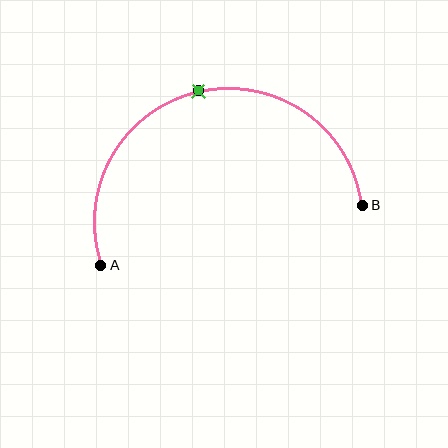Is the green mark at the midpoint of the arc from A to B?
Yes. The green mark lies on the arc at equal arc-length from both A and B — it is the arc midpoint.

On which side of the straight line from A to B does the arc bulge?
The arc bulges above the straight line connecting A and B.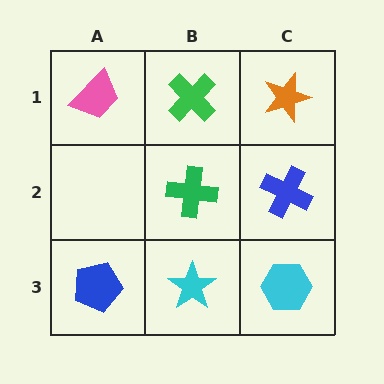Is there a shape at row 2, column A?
No, that cell is empty.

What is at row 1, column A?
A pink trapezoid.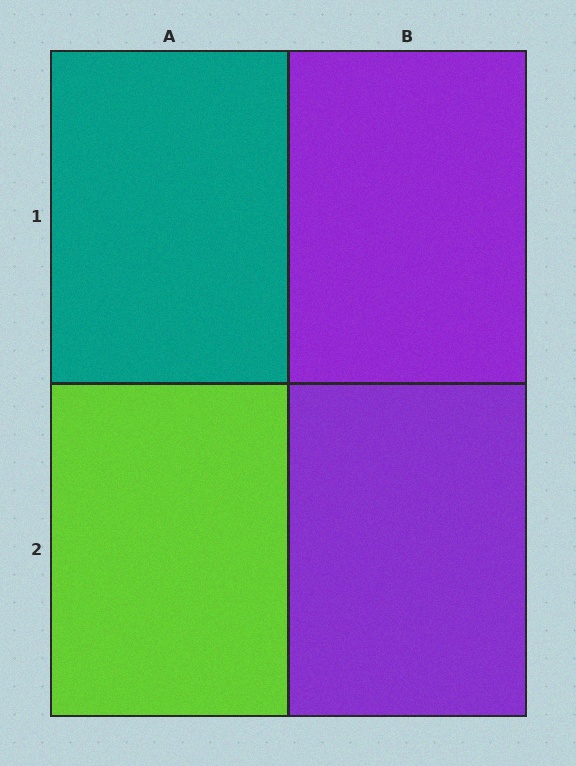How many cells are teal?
1 cell is teal.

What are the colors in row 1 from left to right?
Teal, purple.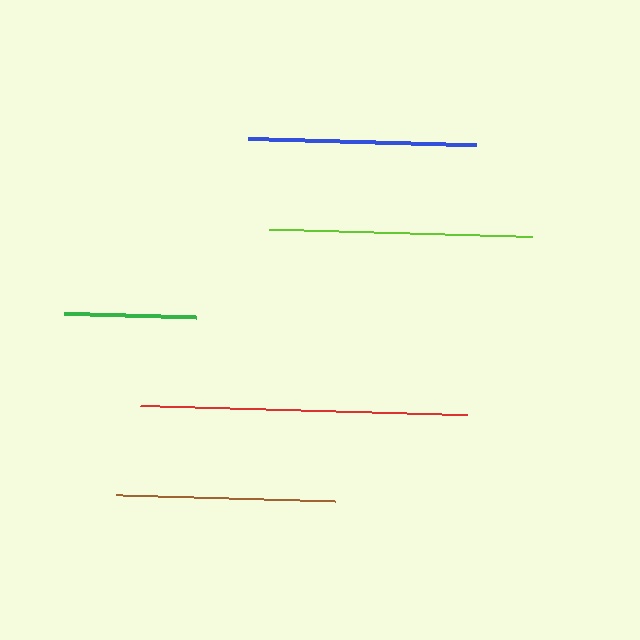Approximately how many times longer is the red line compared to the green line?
The red line is approximately 2.5 times the length of the green line.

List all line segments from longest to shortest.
From longest to shortest: red, lime, blue, brown, green.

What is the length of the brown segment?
The brown segment is approximately 219 pixels long.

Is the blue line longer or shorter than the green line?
The blue line is longer than the green line.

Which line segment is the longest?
The red line is the longest at approximately 327 pixels.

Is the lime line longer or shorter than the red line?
The red line is longer than the lime line.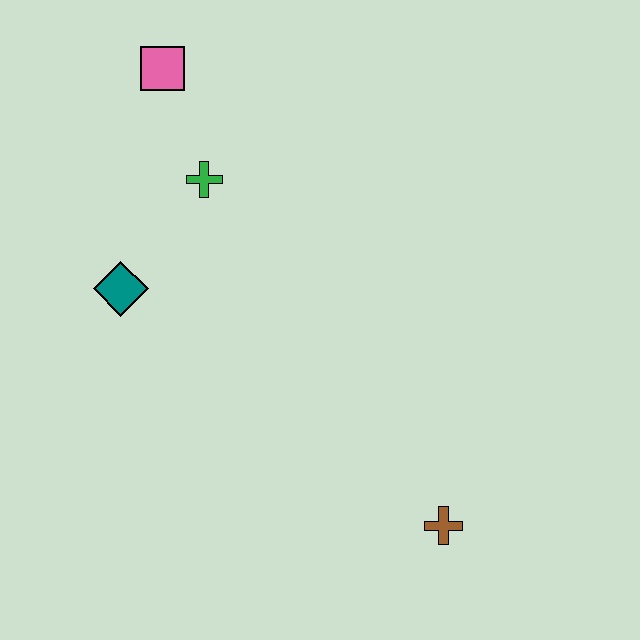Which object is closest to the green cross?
The pink square is closest to the green cross.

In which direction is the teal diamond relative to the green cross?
The teal diamond is below the green cross.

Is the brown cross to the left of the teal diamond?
No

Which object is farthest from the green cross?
The brown cross is farthest from the green cross.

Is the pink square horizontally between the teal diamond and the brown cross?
Yes